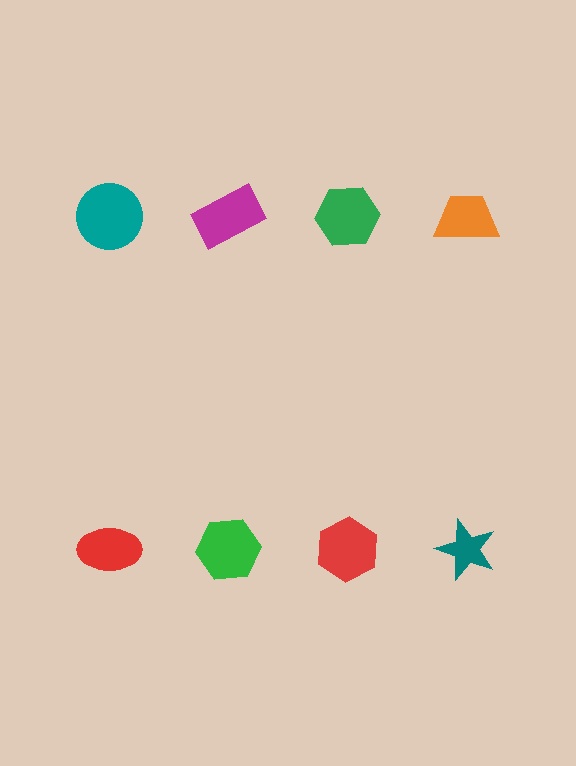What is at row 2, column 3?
A red hexagon.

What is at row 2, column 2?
A green hexagon.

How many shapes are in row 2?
4 shapes.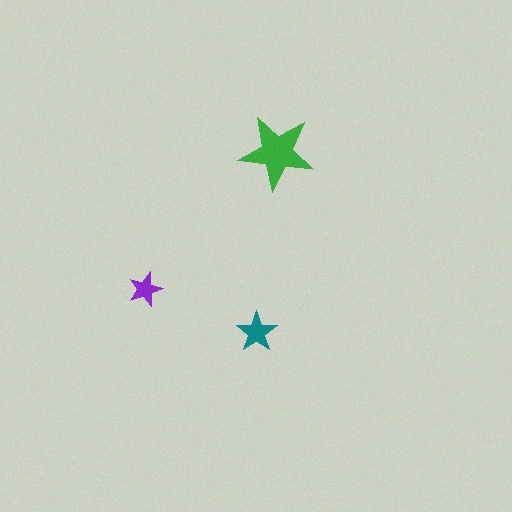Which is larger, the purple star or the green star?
The green one.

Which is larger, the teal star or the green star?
The green one.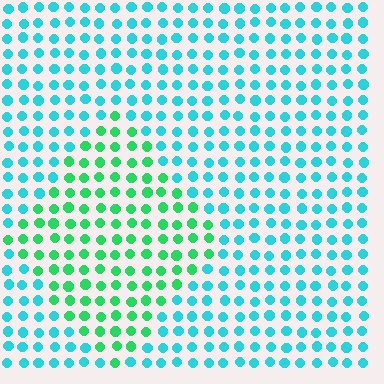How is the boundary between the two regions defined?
The boundary is defined purely by a slight shift in hue (about 42 degrees). Spacing, size, and orientation are identical on both sides.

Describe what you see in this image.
The image is filled with small cyan elements in a uniform arrangement. A diamond-shaped region is visible where the elements are tinted to a slightly different hue, forming a subtle color boundary.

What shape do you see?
I see a diamond.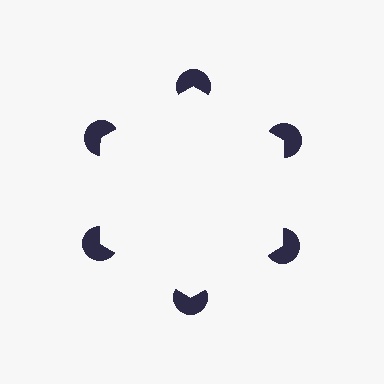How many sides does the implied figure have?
6 sides.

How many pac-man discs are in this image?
There are 6 — one at each vertex of the illusory hexagon.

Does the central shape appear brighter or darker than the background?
It typically appears slightly brighter than the background, even though no actual brightness change is drawn.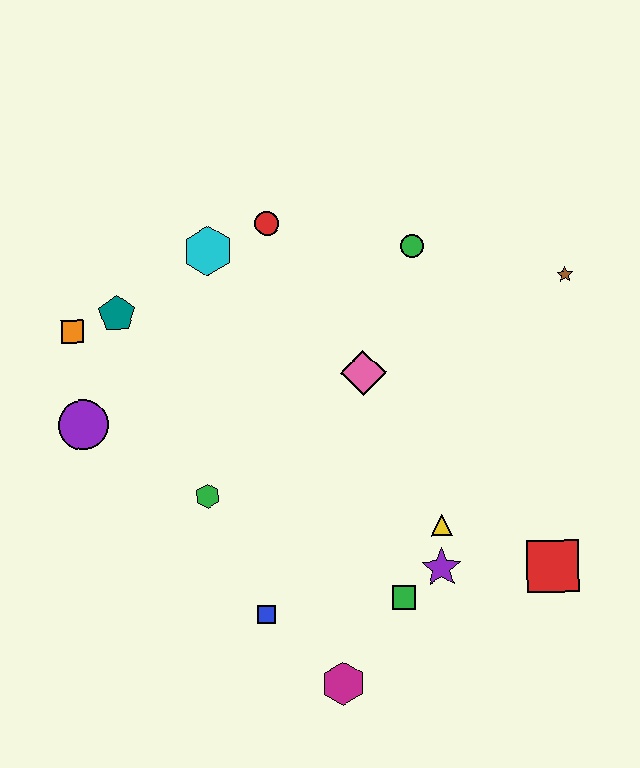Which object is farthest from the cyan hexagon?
The red square is farthest from the cyan hexagon.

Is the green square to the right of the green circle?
No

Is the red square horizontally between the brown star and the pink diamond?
Yes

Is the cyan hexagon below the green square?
No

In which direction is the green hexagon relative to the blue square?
The green hexagon is above the blue square.